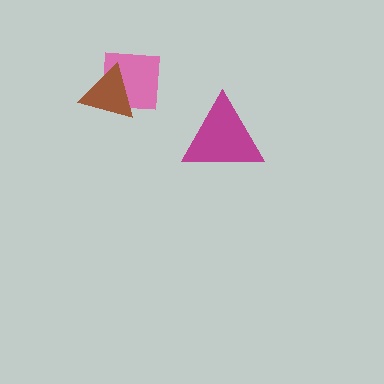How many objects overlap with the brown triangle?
1 object overlaps with the brown triangle.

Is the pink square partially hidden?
Yes, it is partially covered by another shape.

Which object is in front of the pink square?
The brown triangle is in front of the pink square.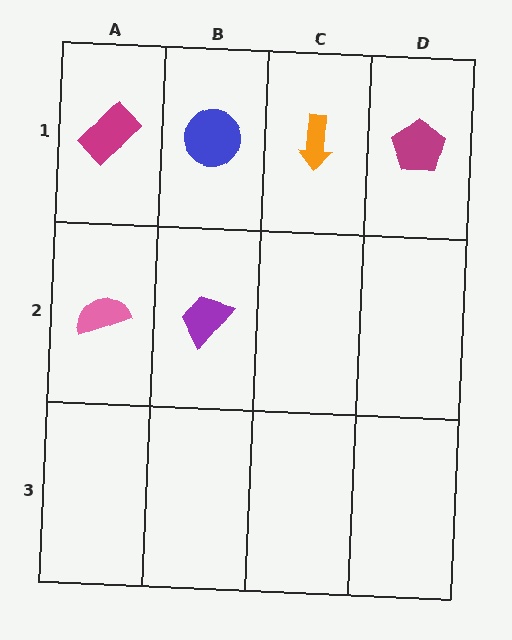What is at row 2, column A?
A pink semicircle.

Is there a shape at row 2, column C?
No, that cell is empty.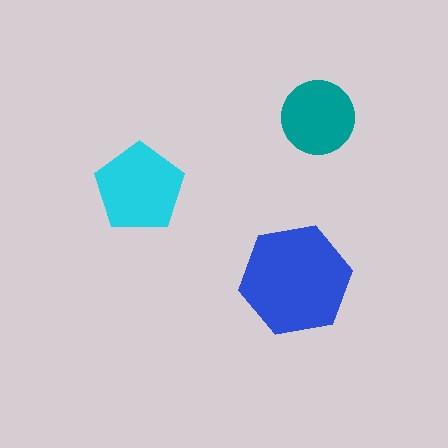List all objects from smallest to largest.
The teal circle, the cyan pentagon, the blue hexagon.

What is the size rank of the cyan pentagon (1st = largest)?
2nd.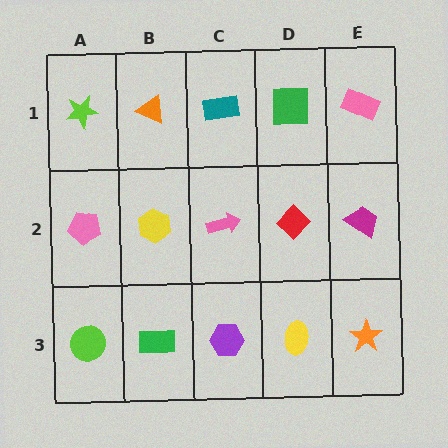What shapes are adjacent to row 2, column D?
A green square (row 1, column D), a yellow ellipse (row 3, column D), a pink arrow (row 2, column C), a magenta trapezoid (row 2, column E).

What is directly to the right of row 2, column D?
A magenta trapezoid.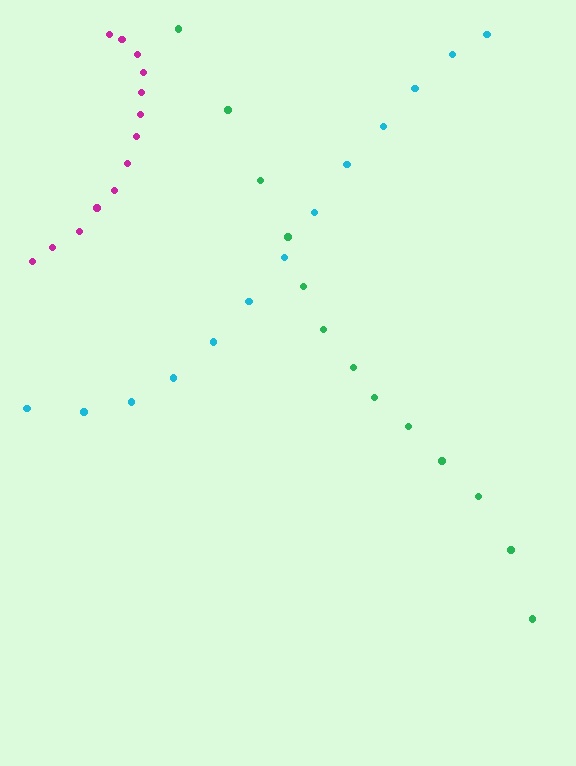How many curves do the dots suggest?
There are 3 distinct paths.